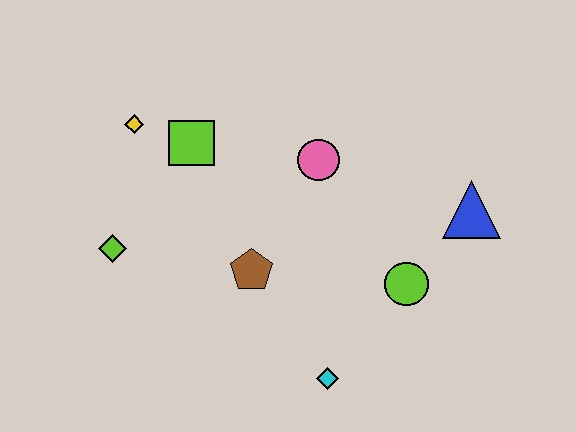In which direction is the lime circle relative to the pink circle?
The lime circle is below the pink circle.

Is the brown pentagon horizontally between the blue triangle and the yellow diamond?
Yes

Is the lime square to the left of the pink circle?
Yes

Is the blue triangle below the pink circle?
Yes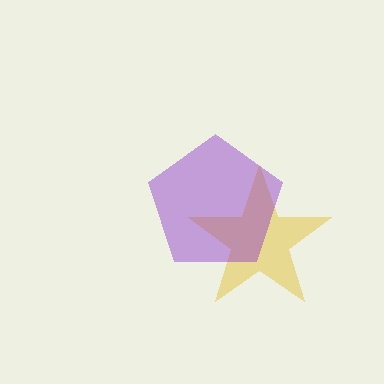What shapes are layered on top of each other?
The layered shapes are: a yellow star, a purple pentagon.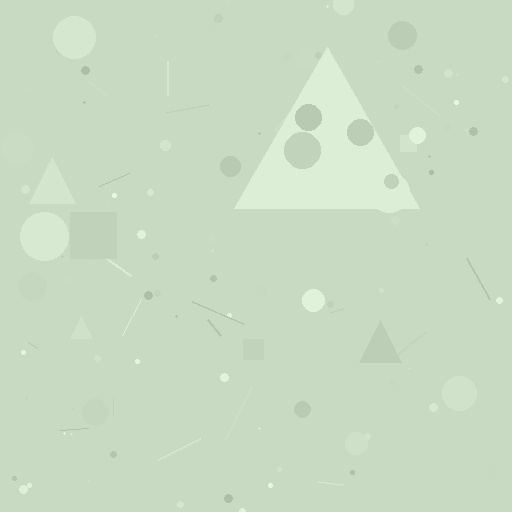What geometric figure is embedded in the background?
A triangle is embedded in the background.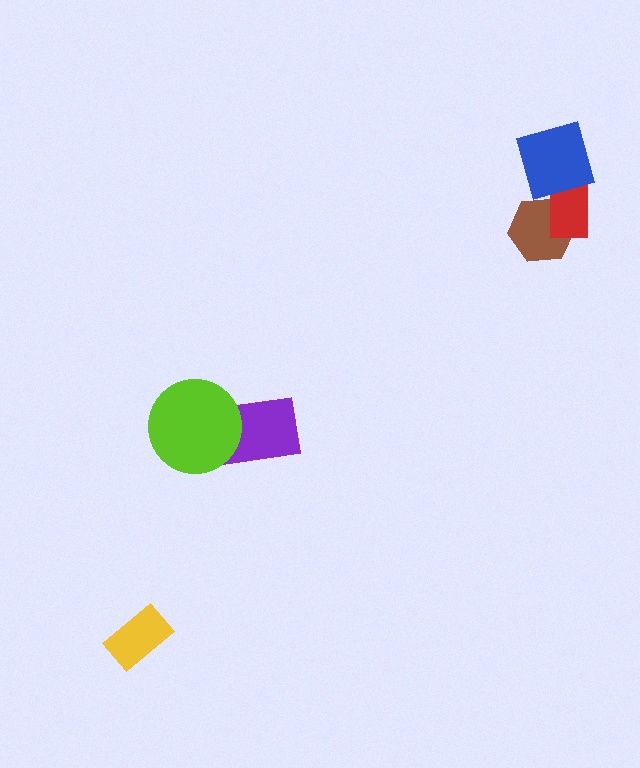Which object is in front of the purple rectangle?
The lime circle is in front of the purple rectangle.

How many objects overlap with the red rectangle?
2 objects overlap with the red rectangle.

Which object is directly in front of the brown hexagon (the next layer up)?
The red rectangle is directly in front of the brown hexagon.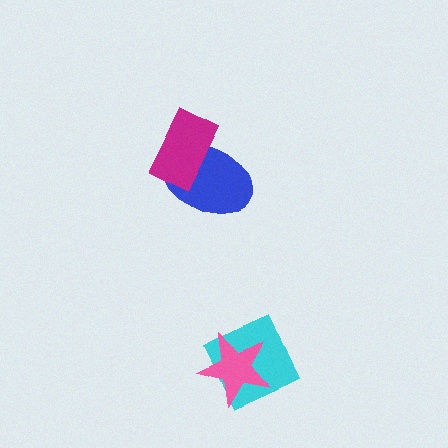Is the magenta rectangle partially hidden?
No, no other shape covers it.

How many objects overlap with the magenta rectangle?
1 object overlaps with the magenta rectangle.